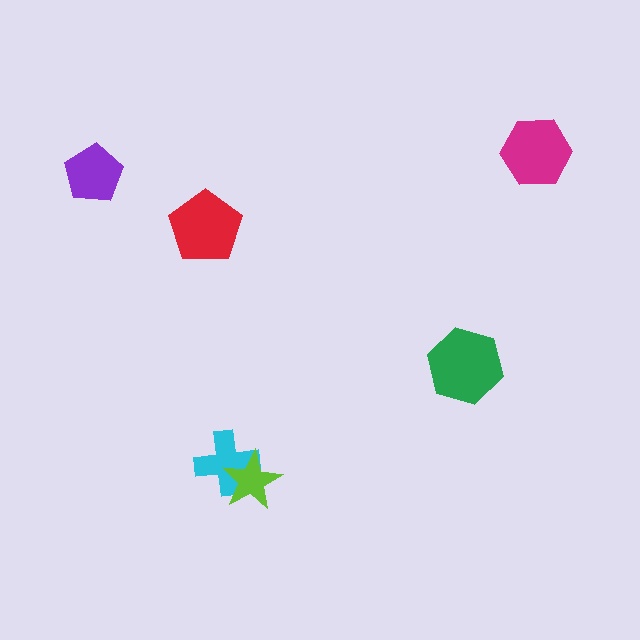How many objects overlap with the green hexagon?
0 objects overlap with the green hexagon.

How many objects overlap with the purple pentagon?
0 objects overlap with the purple pentagon.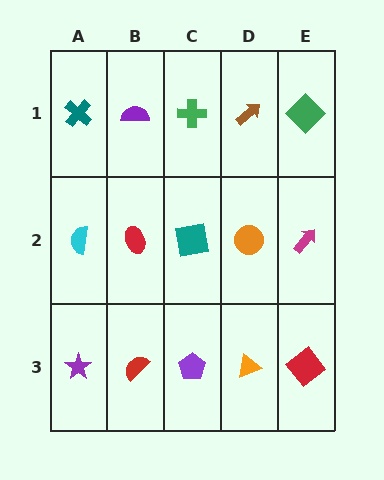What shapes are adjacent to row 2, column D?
A brown arrow (row 1, column D), an orange triangle (row 3, column D), a teal square (row 2, column C), a magenta arrow (row 2, column E).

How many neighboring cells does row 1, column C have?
3.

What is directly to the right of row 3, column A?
A red semicircle.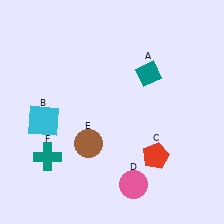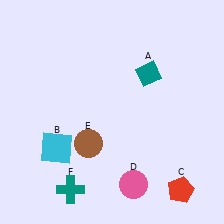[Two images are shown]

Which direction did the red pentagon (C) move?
The red pentagon (C) moved down.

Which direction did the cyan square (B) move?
The cyan square (B) moved down.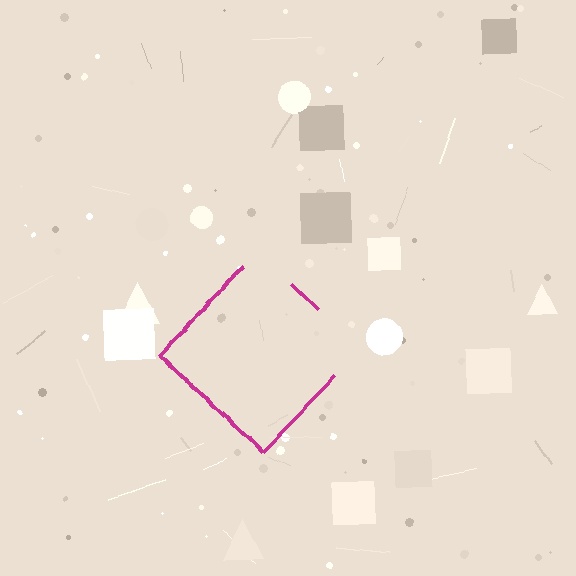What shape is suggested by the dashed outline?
The dashed outline suggests a diamond.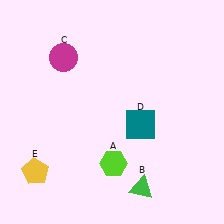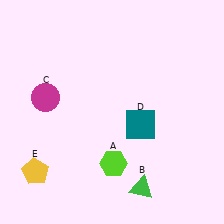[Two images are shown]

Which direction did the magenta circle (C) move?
The magenta circle (C) moved down.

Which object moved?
The magenta circle (C) moved down.